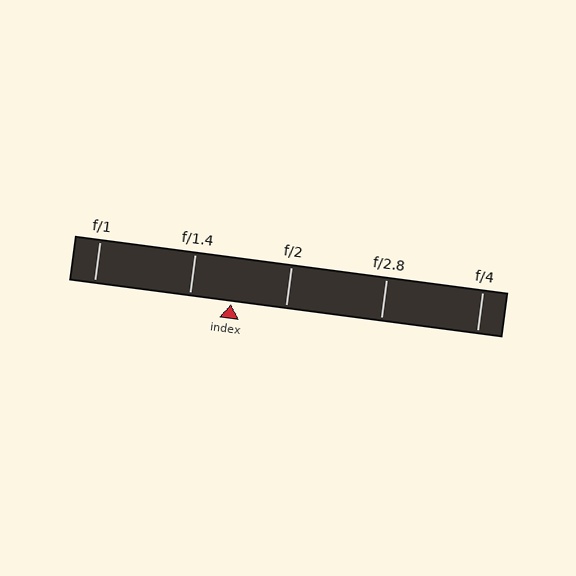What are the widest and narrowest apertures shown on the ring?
The widest aperture shown is f/1 and the narrowest is f/4.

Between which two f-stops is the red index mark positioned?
The index mark is between f/1.4 and f/2.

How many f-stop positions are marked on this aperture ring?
There are 5 f-stop positions marked.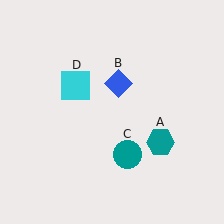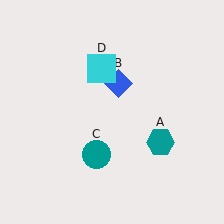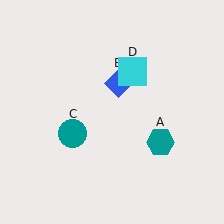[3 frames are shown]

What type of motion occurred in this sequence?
The teal circle (object C), cyan square (object D) rotated clockwise around the center of the scene.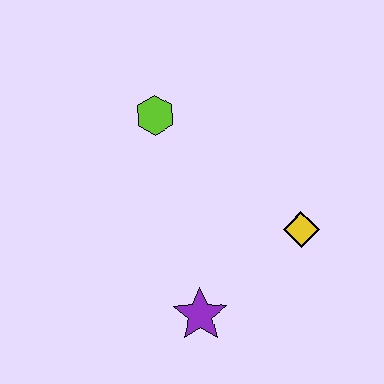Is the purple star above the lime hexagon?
No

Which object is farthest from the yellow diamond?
The lime hexagon is farthest from the yellow diamond.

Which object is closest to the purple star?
The yellow diamond is closest to the purple star.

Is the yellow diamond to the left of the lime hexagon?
No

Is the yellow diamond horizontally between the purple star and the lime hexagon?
No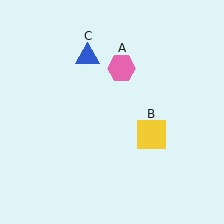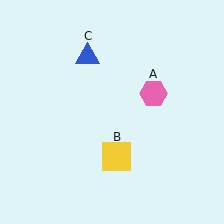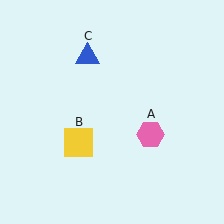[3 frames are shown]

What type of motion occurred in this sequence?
The pink hexagon (object A), yellow square (object B) rotated clockwise around the center of the scene.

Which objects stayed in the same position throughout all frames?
Blue triangle (object C) remained stationary.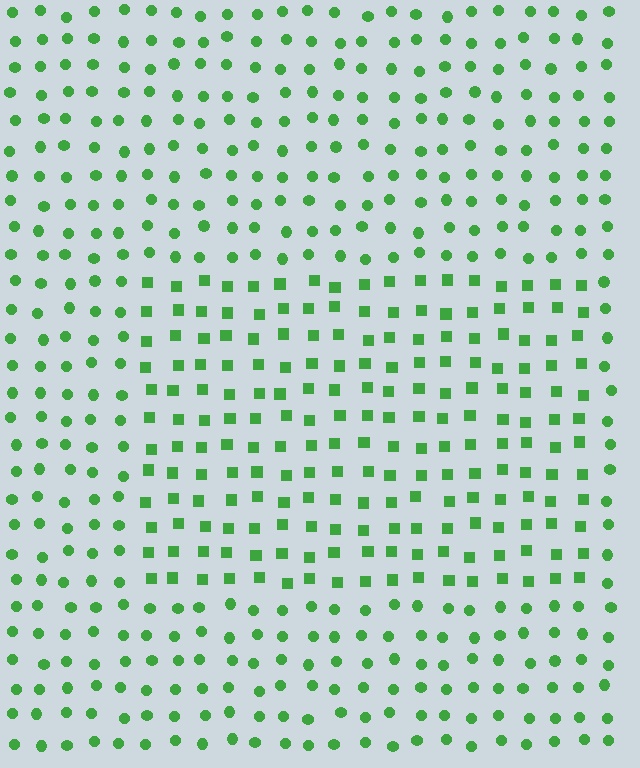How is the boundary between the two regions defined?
The boundary is defined by a change in element shape: squares inside vs. circles outside. All elements share the same color and spacing.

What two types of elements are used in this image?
The image uses squares inside the rectangle region and circles outside it.